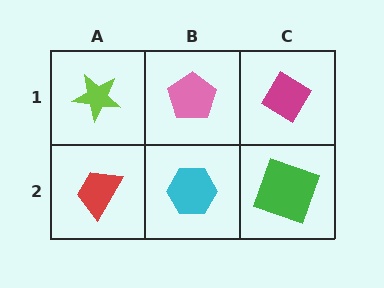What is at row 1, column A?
A lime star.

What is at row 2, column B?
A cyan hexagon.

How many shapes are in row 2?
3 shapes.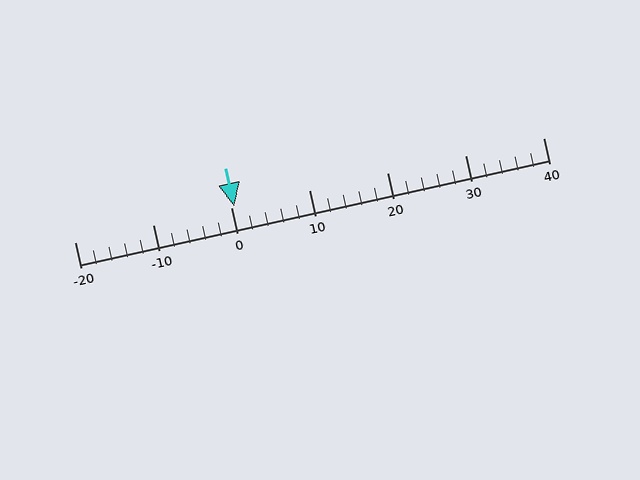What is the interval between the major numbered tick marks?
The major tick marks are spaced 10 units apart.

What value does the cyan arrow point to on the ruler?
The cyan arrow points to approximately 0.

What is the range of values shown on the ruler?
The ruler shows values from -20 to 40.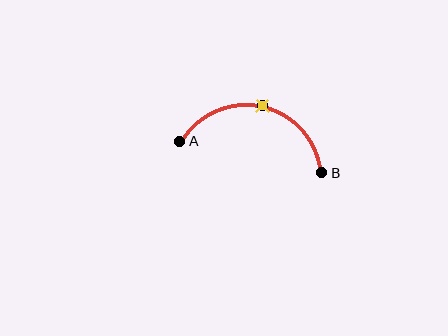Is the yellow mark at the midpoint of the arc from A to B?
Yes. The yellow mark lies on the arc at equal arc-length from both A and B — it is the arc midpoint.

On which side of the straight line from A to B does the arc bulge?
The arc bulges above the straight line connecting A and B.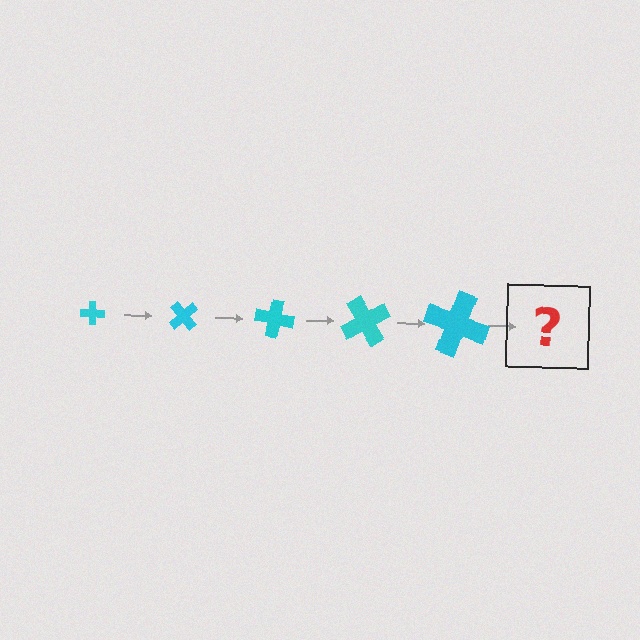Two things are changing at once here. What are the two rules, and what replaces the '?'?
The two rules are that the cross grows larger each step and it rotates 50 degrees each step. The '?' should be a cross, larger than the previous one and rotated 250 degrees from the start.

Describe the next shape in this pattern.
It should be a cross, larger than the previous one and rotated 250 degrees from the start.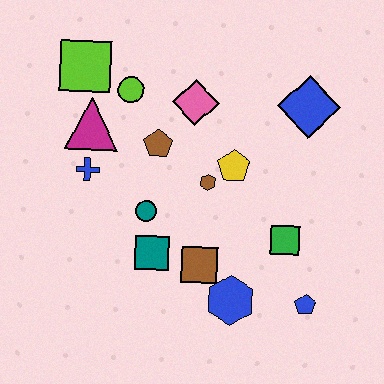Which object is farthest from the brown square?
The lime square is farthest from the brown square.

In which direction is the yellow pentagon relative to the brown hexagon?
The yellow pentagon is to the right of the brown hexagon.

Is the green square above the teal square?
Yes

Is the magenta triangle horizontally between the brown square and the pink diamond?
No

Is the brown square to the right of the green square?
No